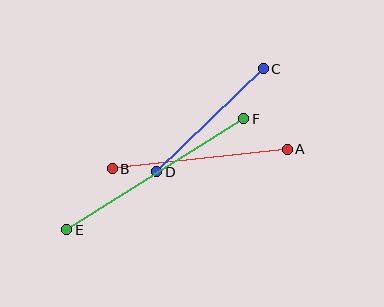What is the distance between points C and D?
The distance is approximately 148 pixels.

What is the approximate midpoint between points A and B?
The midpoint is at approximately (200, 159) pixels.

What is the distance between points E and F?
The distance is approximately 209 pixels.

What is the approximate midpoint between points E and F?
The midpoint is at approximately (155, 174) pixels.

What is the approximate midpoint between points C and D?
The midpoint is at approximately (210, 120) pixels.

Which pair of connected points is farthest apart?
Points E and F are farthest apart.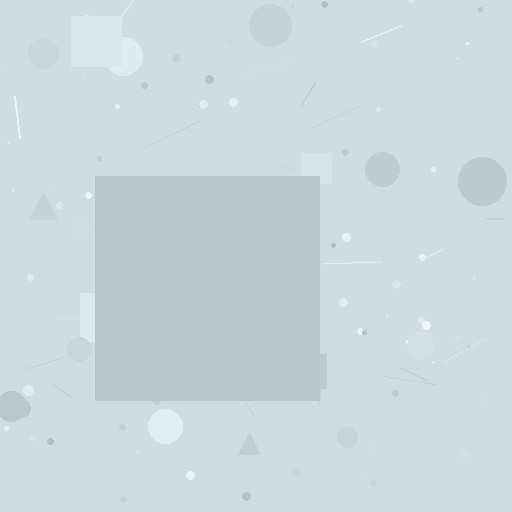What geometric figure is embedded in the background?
A square is embedded in the background.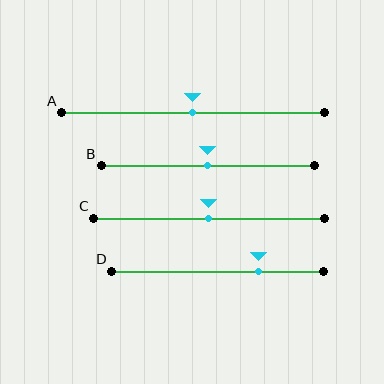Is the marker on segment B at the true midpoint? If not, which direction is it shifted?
Yes, the marker on segment B is at the true midpoint.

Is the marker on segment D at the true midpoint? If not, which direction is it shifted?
No, the marker on segment D is shifted to the right by about 19% of the segment length.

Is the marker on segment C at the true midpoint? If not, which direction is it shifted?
Yes, the marker on segment C is at the true midpoint.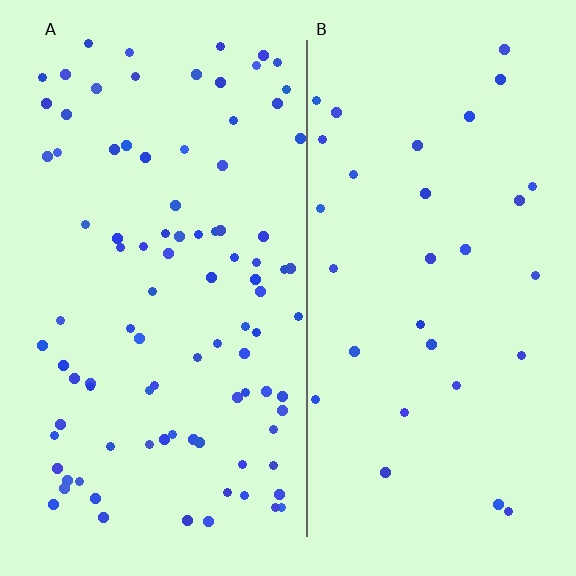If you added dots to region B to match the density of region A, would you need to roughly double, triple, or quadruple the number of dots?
Approximately triple.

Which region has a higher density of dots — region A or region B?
A (the left).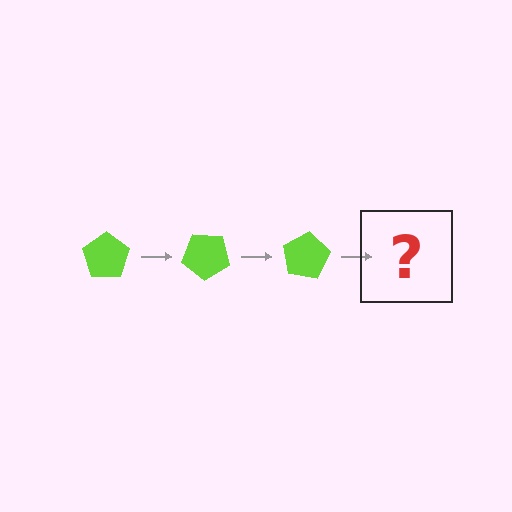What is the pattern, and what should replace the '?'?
The pattern is that the pentagon rotates 40 degrees each step. The '?' should be a lime pentagon rotated 120 degrees.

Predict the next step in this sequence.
The next step is a lime pentagon rotated 120 degrees.